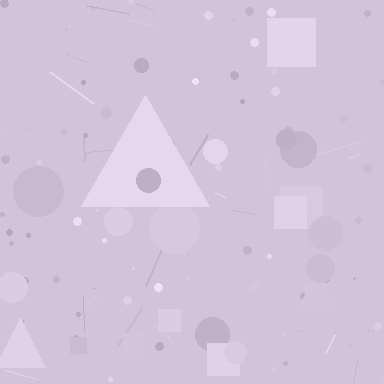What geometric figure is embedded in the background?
A triangle is embedded in the background.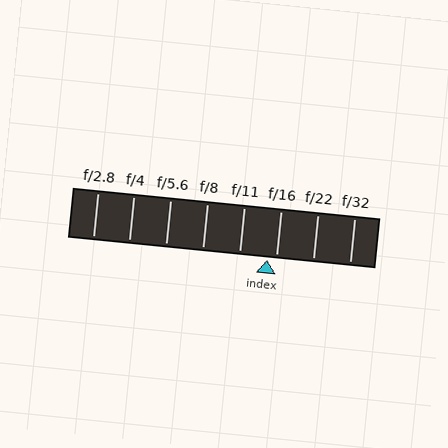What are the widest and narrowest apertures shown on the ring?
The widest aperture shown is f/2.8 and the narrowest is f/32.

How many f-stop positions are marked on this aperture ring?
There are 8 f-stop positions marked.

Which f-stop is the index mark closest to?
The index mark is closest to f/16.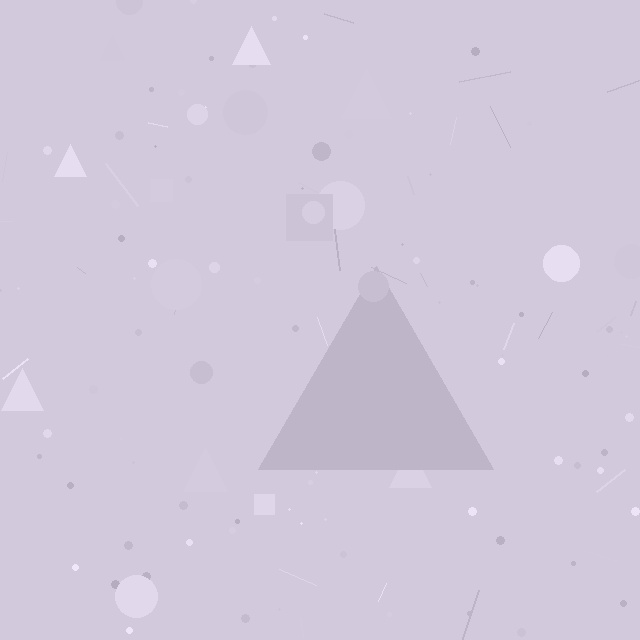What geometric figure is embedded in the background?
A triangle is embedded in the background.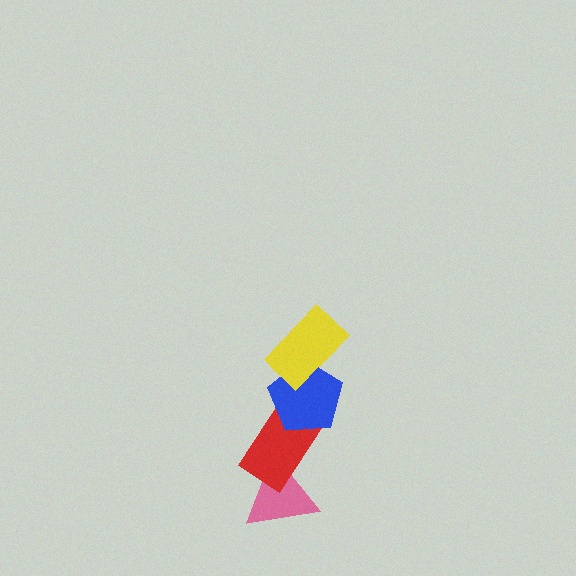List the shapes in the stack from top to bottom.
From top to bottom: the yellow rectangle, the blue pentagon, the red rectangle, the pink triangle.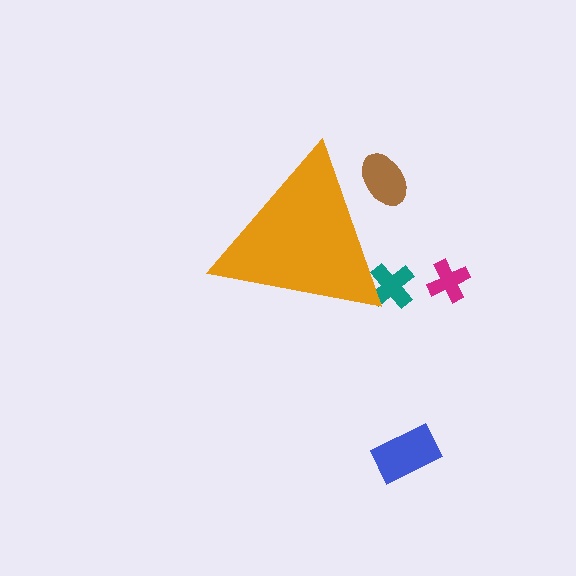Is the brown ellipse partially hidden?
Yes, the brown ellipse is partially hidden behind the orange triangle.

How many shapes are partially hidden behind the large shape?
2 shapes are partially hidden.